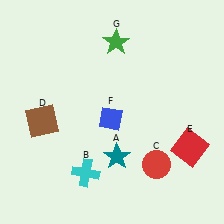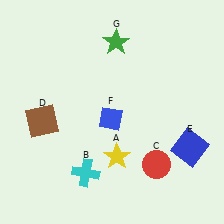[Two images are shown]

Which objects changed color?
A changed from teal to yellow. E changed from red to blue.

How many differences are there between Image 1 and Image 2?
There are 2 differences between the two images.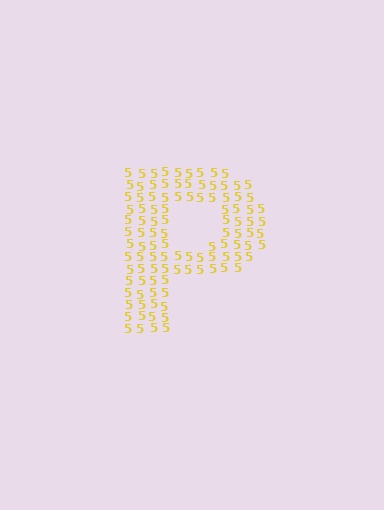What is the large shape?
The large shape is the letter P.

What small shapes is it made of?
It is made of small digit 5's.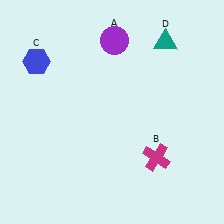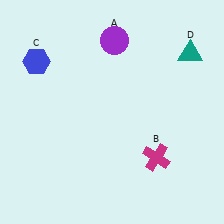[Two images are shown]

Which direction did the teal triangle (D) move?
The teal triangle (D) moved right.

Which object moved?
The teal triangle (D) moved right.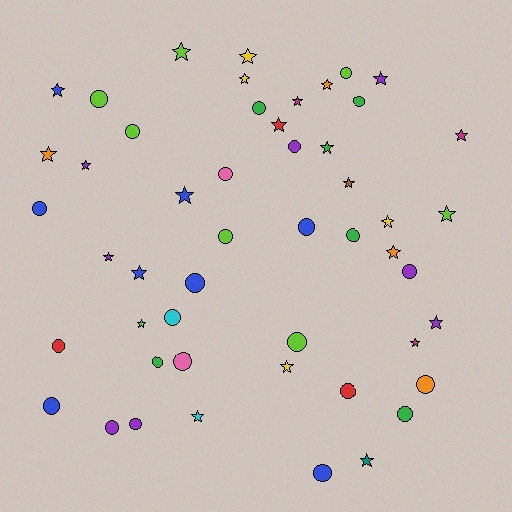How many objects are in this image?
There are 50 objects.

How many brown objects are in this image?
There is 1 brown object.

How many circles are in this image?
There are 25 circles.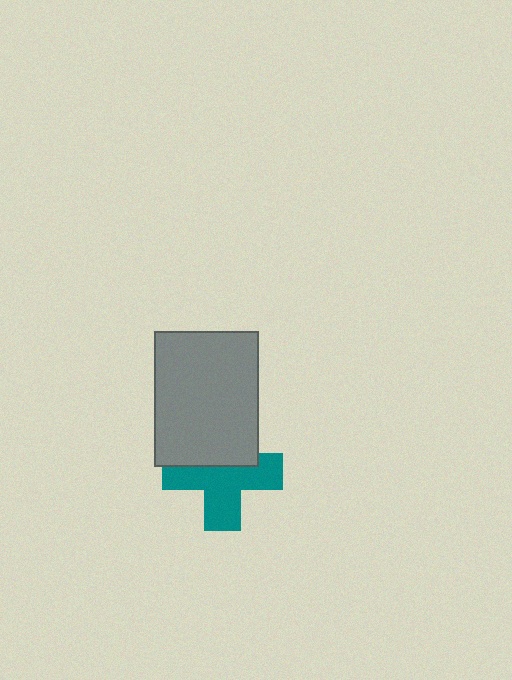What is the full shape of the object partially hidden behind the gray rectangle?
The partially hidden object is a teal cross.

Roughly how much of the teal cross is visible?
About half of it is visible (roughly 61%).